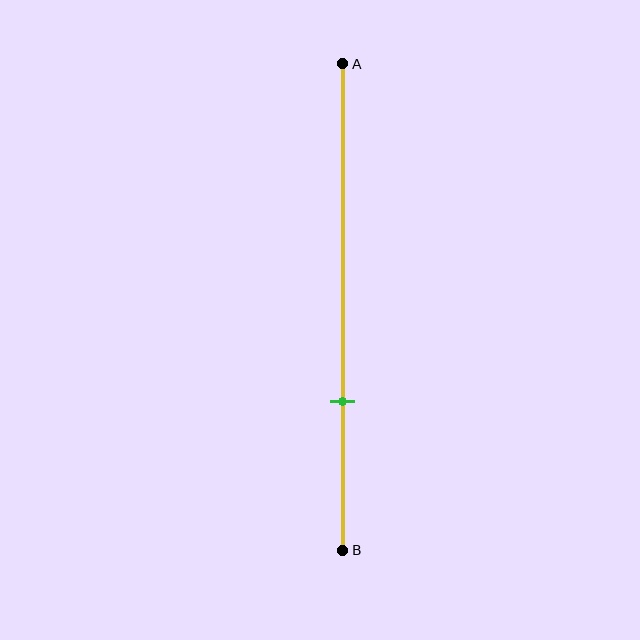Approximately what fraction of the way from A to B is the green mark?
The green mark is approximately 70% of the way from A to B.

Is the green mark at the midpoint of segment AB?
No, the mark is at about 70% from A, not at the 50% midpoint.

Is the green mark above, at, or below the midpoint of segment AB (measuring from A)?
The green mark is below the midpoint of segment AB.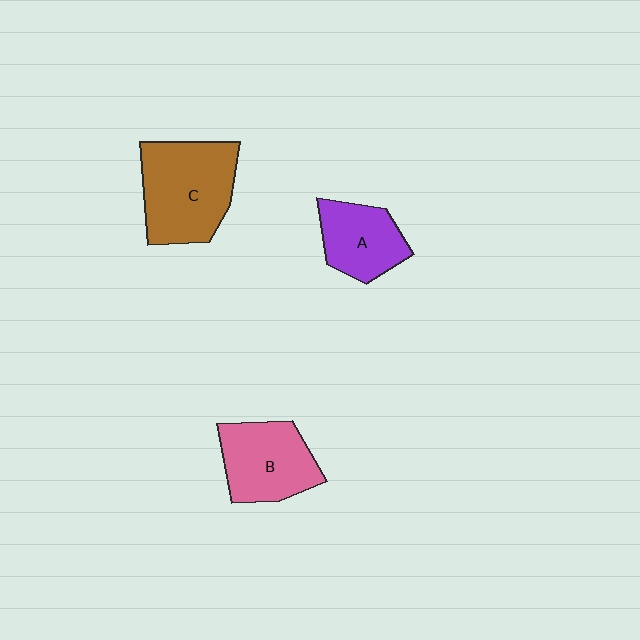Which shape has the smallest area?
Shape A (purple).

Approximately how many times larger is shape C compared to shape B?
Approximately 1.3 times.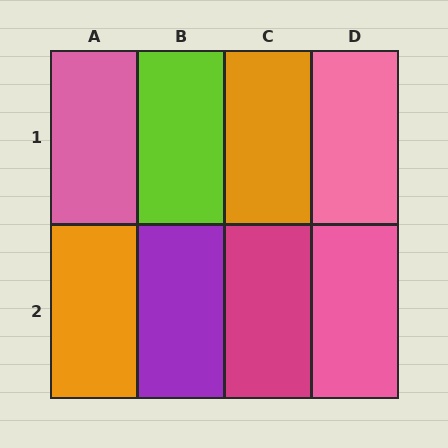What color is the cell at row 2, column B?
Purple.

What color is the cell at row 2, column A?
Orange.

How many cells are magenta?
1 cell is magenta.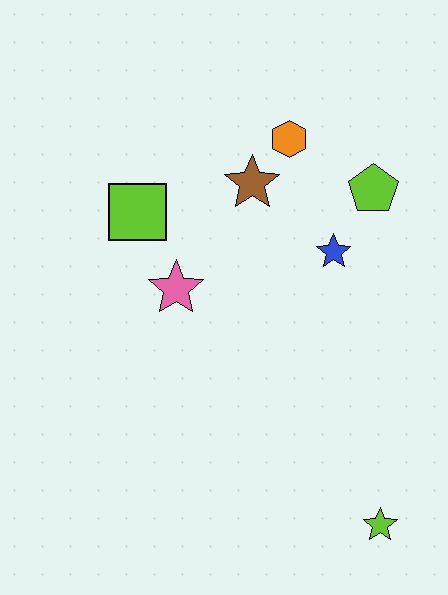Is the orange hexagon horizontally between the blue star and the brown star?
Yes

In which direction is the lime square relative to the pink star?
The lime square is above the pink star.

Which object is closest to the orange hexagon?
The brown star is closest to the orange hexagon.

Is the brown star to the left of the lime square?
No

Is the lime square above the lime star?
Yes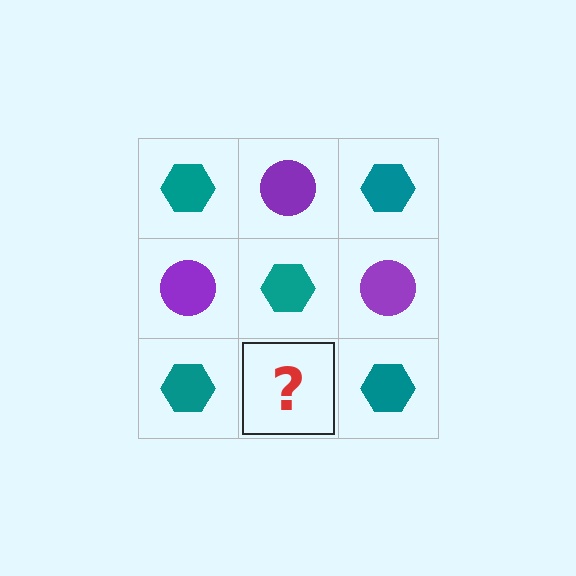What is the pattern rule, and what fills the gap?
The rule is that it alternates teal hexagon and purple circle in a checkerboard pattern. The gap should be filled with a purple circle.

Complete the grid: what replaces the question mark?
The question mark should be replaced with a purple circle.